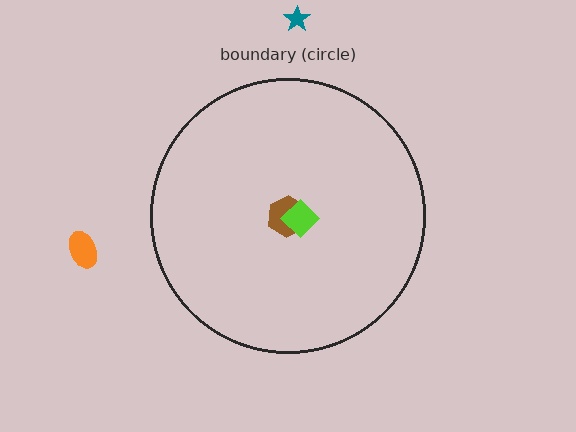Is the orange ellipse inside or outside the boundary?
Outside.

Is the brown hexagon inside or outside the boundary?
Inside.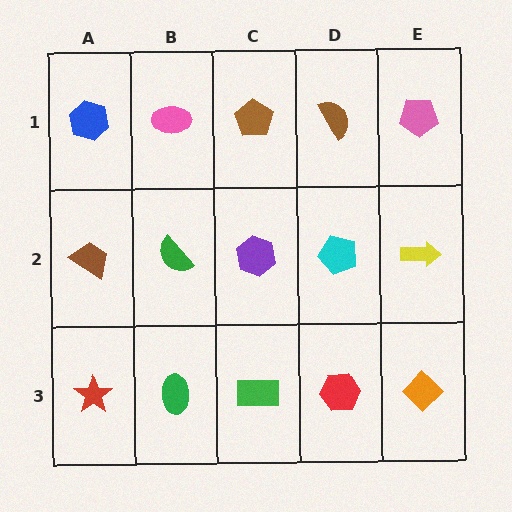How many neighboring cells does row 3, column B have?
3.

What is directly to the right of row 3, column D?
An orange diamond.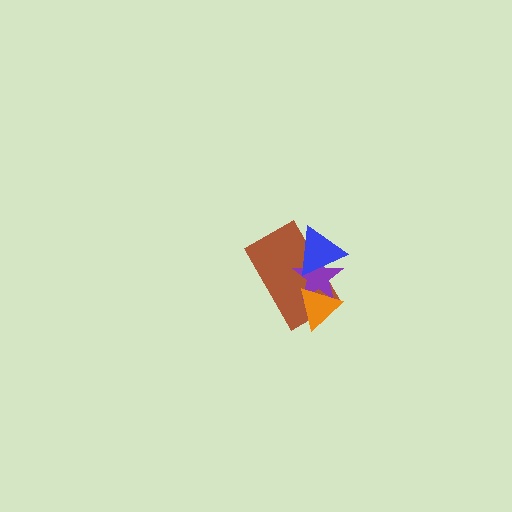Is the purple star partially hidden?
Yes, it is partially covered by another shape.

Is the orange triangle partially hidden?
No, no other shape covers it.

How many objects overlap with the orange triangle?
2 objects overlap with the orange triangle.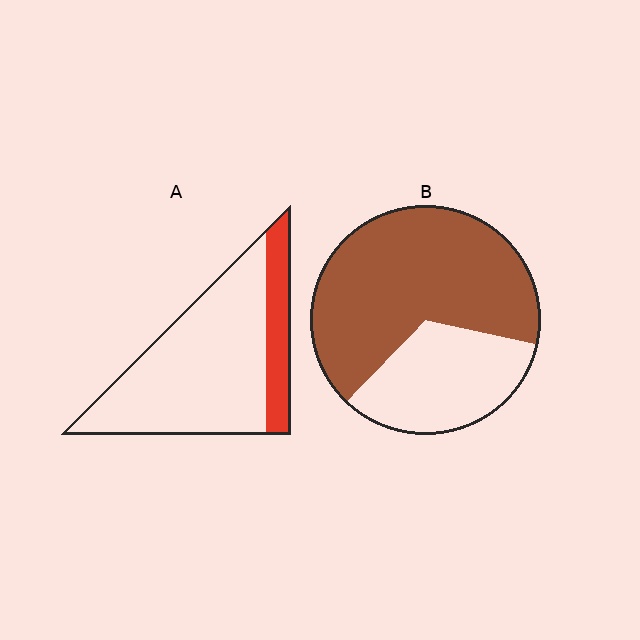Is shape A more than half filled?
No.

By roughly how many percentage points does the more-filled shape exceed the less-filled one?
By roughly 45 percentage points (B over A).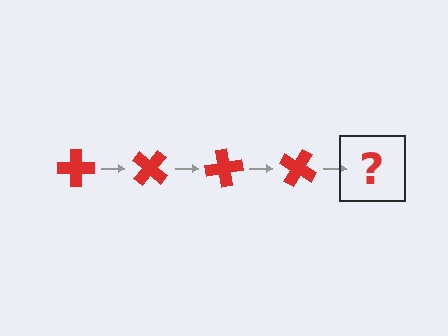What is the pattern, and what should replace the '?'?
The pattern is that the cross rotates 40 degrees each step. The '?' should be a red cross rotated 160 degrees.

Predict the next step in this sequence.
The next step is a red cross rotated 160 degrees.